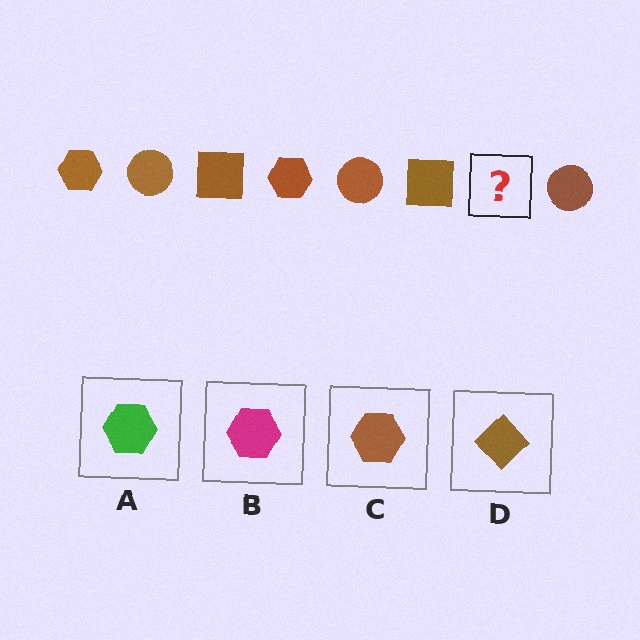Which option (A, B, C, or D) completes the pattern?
C.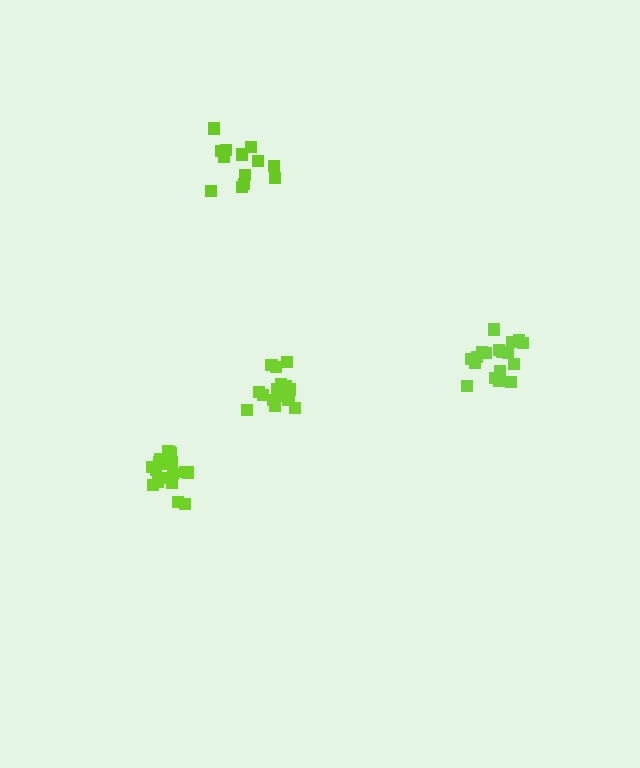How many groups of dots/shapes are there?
There are 4 groups.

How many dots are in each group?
Group 1: 18 dots, Group 2: 18 dots, Group 3: 13 dots, Group 4: 18 dots (67 total).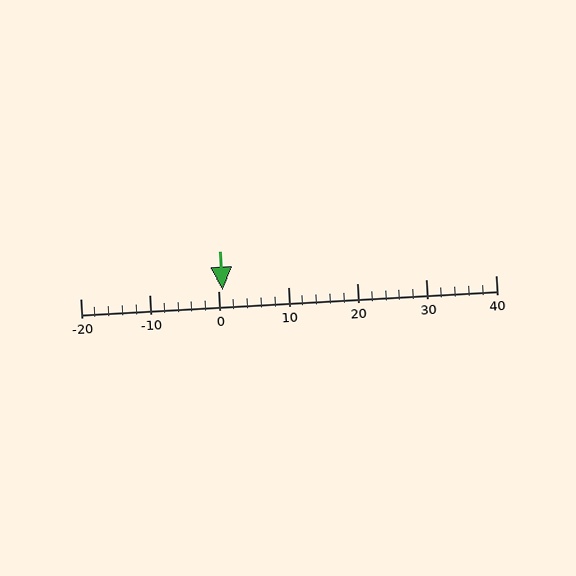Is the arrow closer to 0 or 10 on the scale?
The arrow is closer to 0.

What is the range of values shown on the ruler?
The ruler shows values from -20 to 40.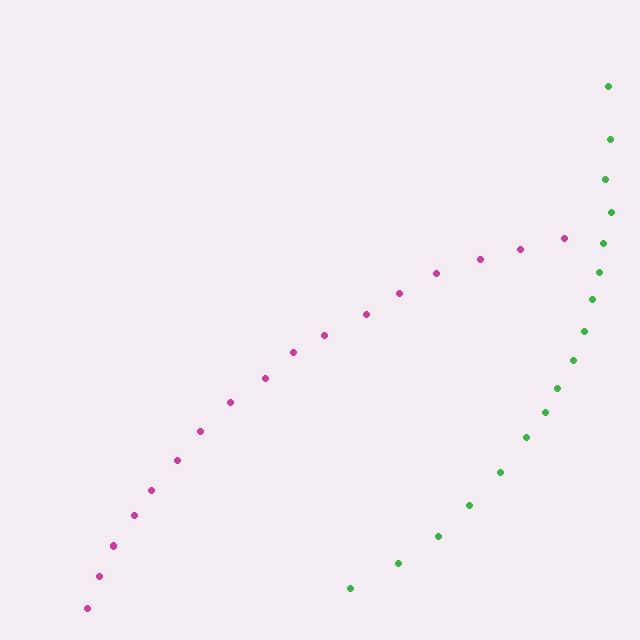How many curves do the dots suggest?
There are 2 distinct paths.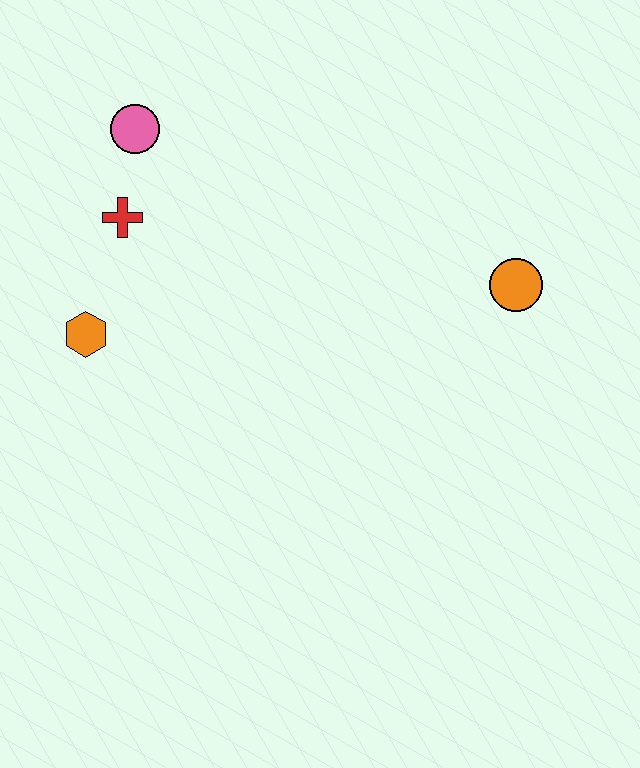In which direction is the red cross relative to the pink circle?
The red cross is below the pink circle.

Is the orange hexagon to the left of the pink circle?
Yes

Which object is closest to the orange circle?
The red cross is closest to the orange circle.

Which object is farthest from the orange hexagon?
The orange circle is farthest from the orange hexagon.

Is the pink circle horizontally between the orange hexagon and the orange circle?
Yes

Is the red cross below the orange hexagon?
No